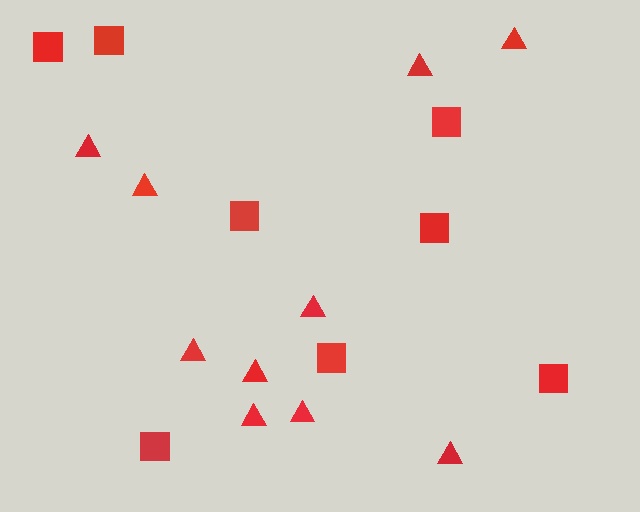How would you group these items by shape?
There are 2 groups: one group of triangles (10) and one group of squares (8).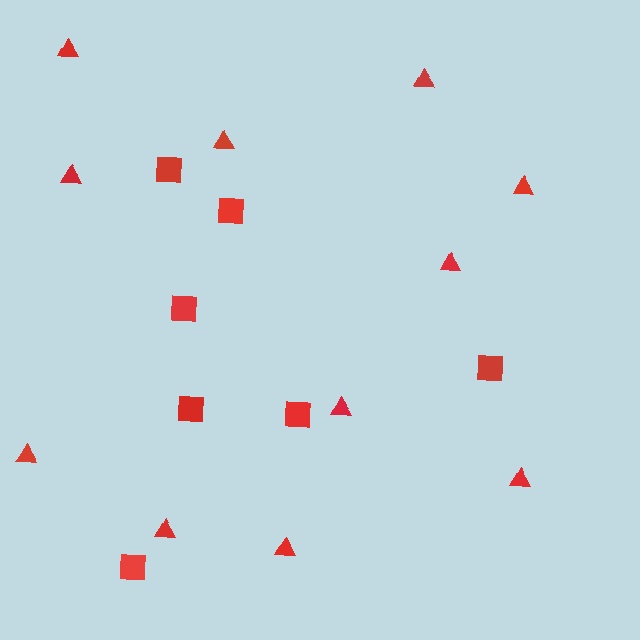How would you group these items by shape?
There are 2 groups: one group of triangles (11) and one group of squares (7).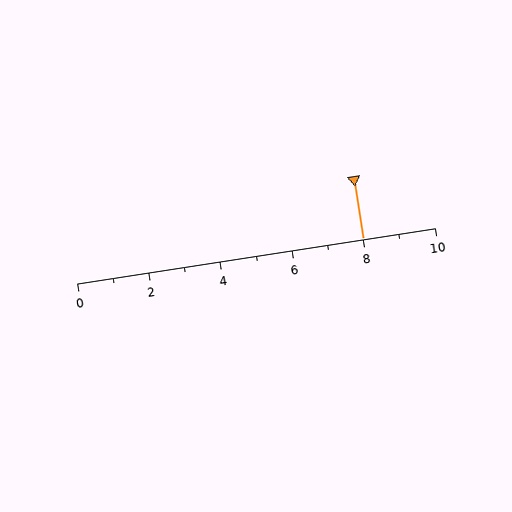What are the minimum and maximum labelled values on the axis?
The axis runs from 0 to 10.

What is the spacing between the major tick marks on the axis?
The major ticks are spaced 2 apart.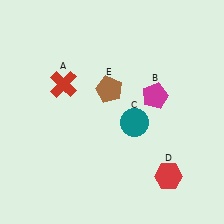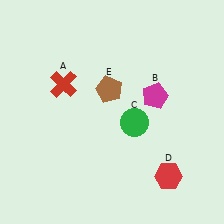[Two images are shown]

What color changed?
The circle (C) changed from teal in Image 1 to green in Image 2.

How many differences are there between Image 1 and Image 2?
There is 1 difference between the two images.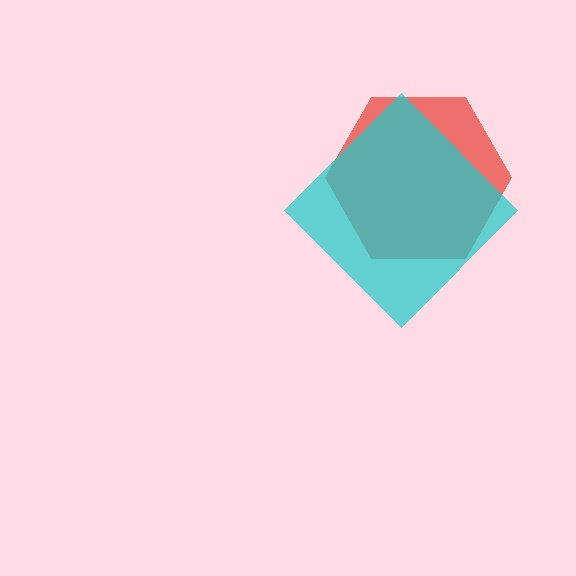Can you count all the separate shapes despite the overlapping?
Yes, there are 2 separate shapes.